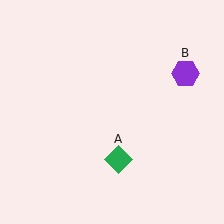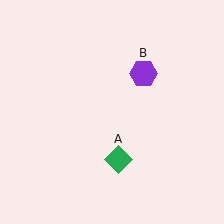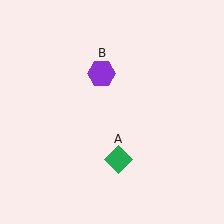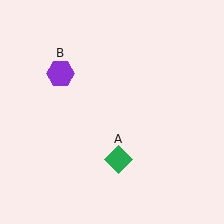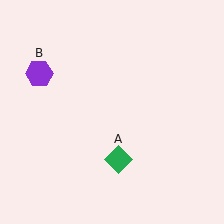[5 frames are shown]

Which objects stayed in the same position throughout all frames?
Green diamond (object A) remained stationary.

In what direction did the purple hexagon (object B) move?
The purple hexagon (object B) moved left.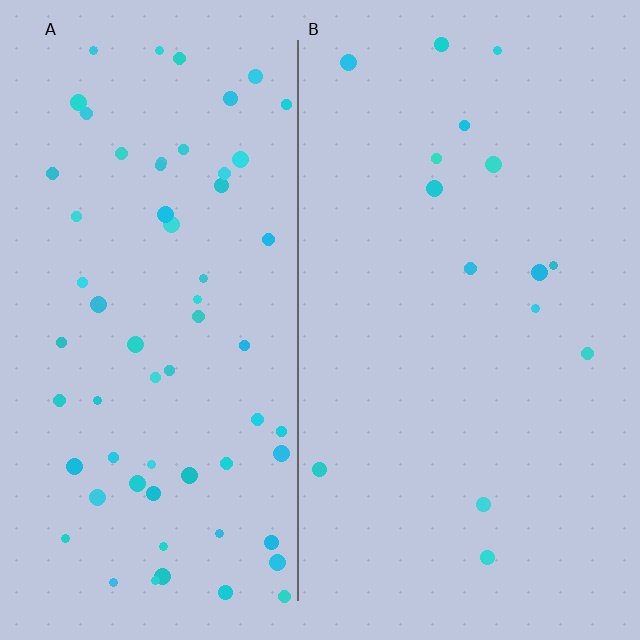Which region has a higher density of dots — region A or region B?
A (the left).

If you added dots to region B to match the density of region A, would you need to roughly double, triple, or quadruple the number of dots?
Approximately quadruple.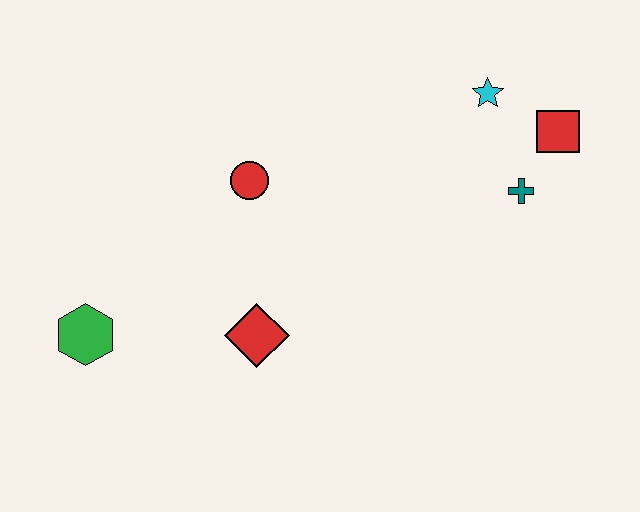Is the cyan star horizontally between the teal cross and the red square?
No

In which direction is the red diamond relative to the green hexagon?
The red diamond is to the right of the green hexagon.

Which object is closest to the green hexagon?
The red diamond is closest to the green hexagon.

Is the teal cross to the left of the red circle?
No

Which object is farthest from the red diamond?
The red square is farthest from the red diamond.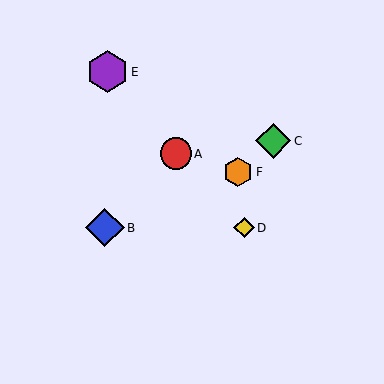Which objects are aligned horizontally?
Objects B, D are aligned horizontally.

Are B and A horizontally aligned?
No, B is at y≈228 and A is at y≈154.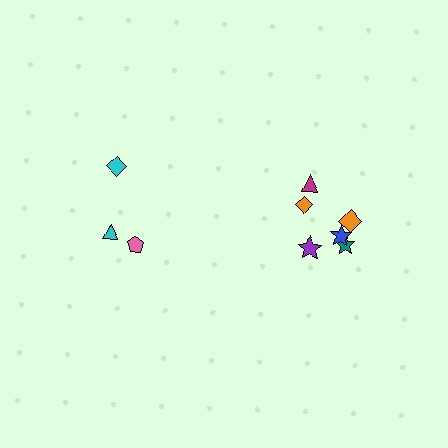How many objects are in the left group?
There are 3 objects.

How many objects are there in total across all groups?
There are 9 objects.